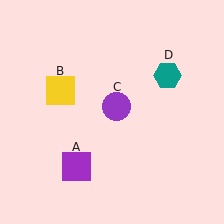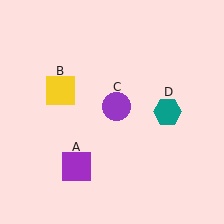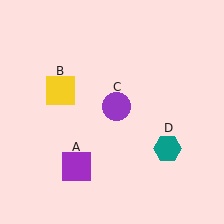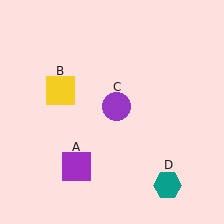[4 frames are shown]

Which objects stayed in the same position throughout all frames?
Purple square (object A) and yellow square (object B) and purple circle (object C) remained stationary.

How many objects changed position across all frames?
1 object changed position: teal hexagon (object D).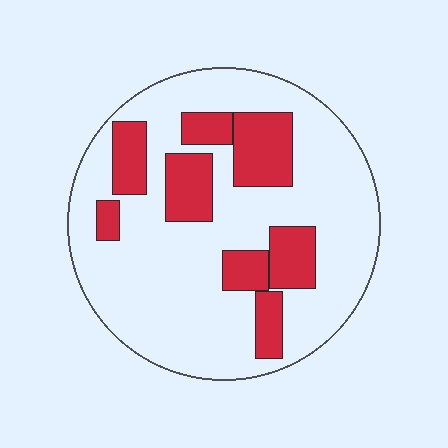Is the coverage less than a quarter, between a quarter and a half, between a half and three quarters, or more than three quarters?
Between a quarter and a half.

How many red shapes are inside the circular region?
8.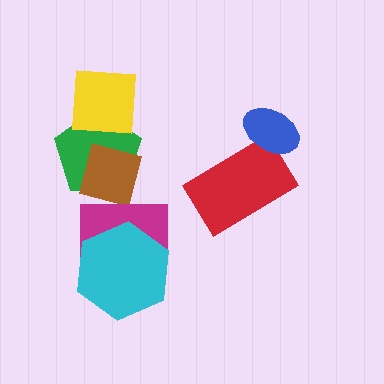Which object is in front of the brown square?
The magenta rectangle is in front of the brown square.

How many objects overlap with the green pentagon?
2 objects overlap with the green pentagon.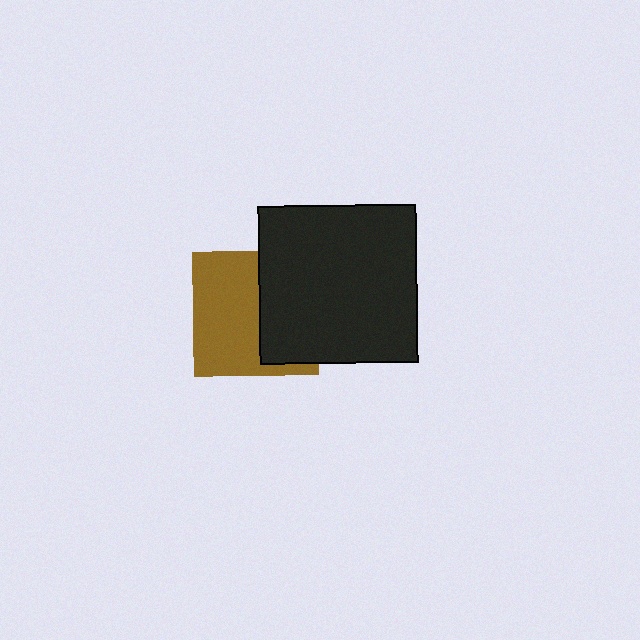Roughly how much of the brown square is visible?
About half of it is visible (roughly 58%).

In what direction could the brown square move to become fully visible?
The brown square could move left. That would shift it out from behind the black square entirely.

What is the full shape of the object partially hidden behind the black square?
The partially hidden object is a brown square.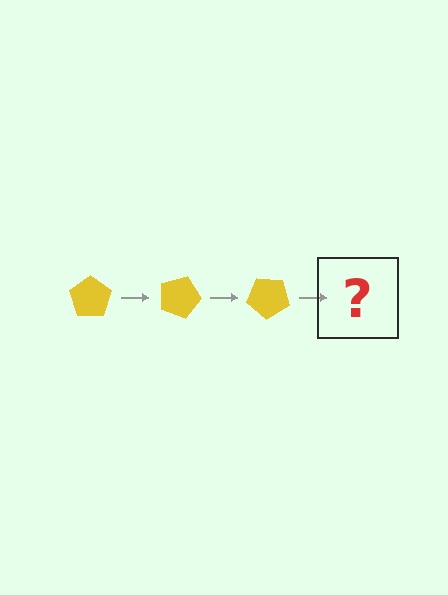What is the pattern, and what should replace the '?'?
The pattern is that the pentagon rotates 20 degrees each step. The '?' should be a yellow pentagon rotated 60 degrees.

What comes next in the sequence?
The next element should be a yellow pentagon rotated 60 degrees.